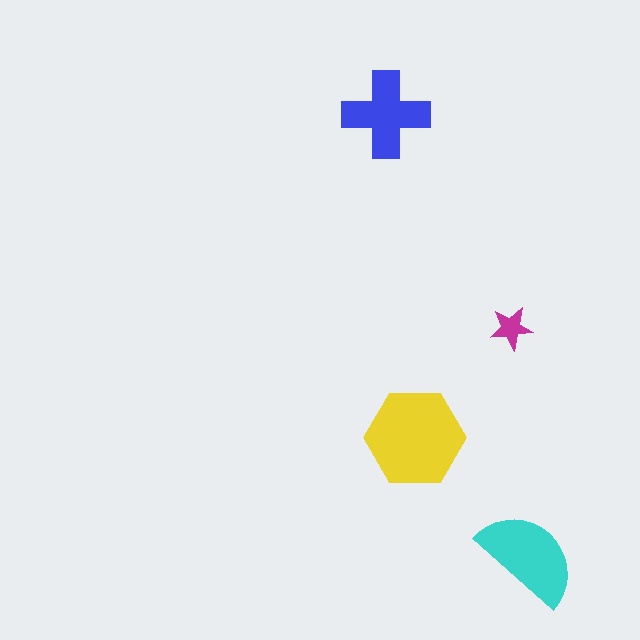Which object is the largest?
The yellow hexagon.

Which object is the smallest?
The magenta star.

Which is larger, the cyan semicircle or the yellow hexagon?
The yellow hexagon.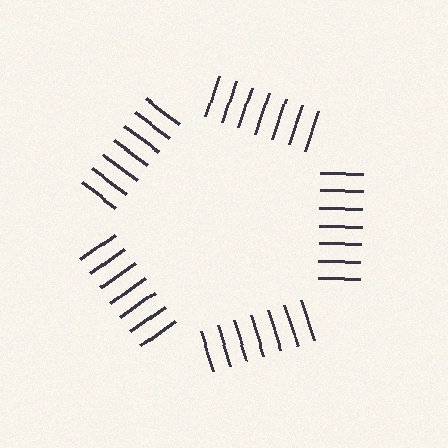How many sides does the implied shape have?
5 sides — the line-ends trace a pentagon.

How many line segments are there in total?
35 — 7 along each of the 5 edges.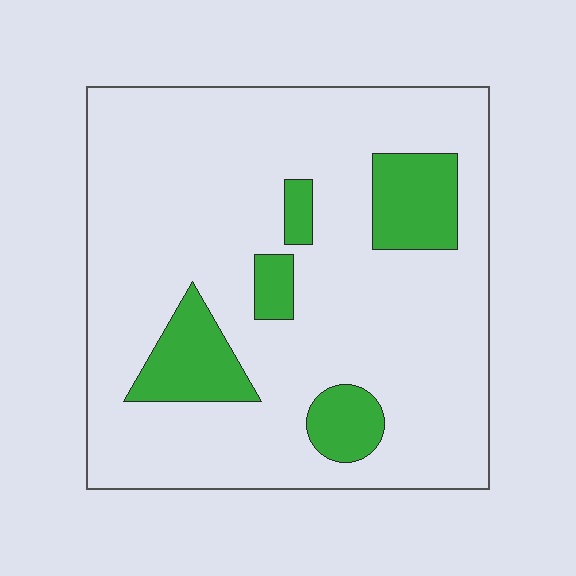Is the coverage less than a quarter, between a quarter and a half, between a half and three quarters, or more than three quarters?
Less than a quarter.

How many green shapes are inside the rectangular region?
5.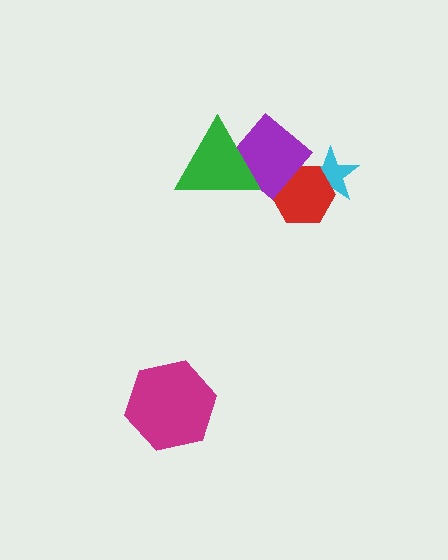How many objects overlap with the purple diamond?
3 objects overlap with the purple diamond.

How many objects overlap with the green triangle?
1 object overlaps with the green triangle.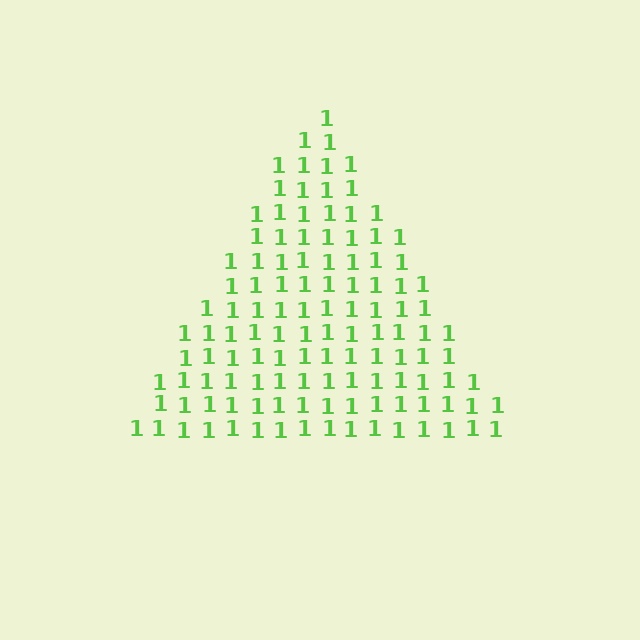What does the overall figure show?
The overall figure shows a triangle.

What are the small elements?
The small elements are digit 1's.